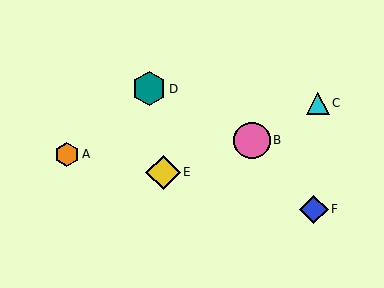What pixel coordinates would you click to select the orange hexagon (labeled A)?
Click at (67, 154) to select the orange hexagon A.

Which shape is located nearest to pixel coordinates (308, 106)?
The cyan triangle (labeled C) at (318, 103) is nearest to that location.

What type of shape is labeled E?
Shape E is a yellow diamond.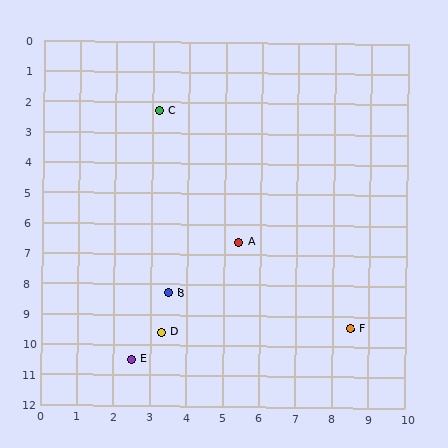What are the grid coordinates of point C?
Point C is at approximately (3.2, 2.3).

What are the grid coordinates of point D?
Point D is at approximately (3.3, 9.6).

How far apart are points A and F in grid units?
Points A and F are about 4.2 grid units apart.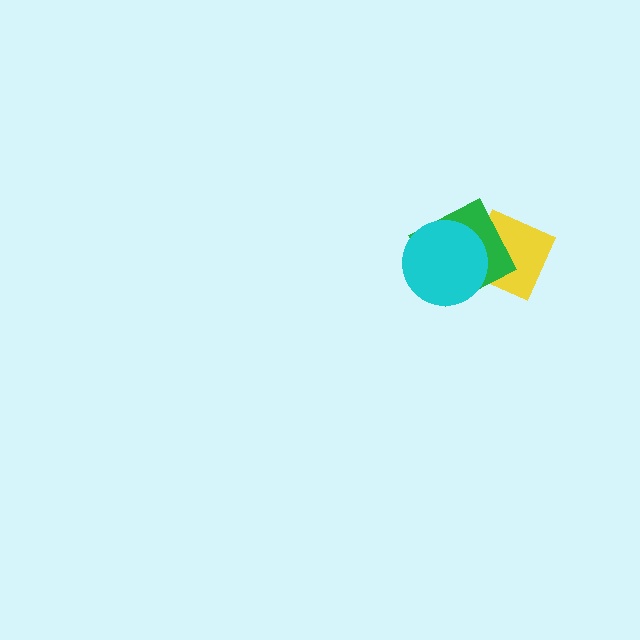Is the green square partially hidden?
Yes, it is partially covered by another shape.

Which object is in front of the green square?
The cyan circle is in front of the green square.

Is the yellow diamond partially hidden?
Yes, it is partially covered by another shape.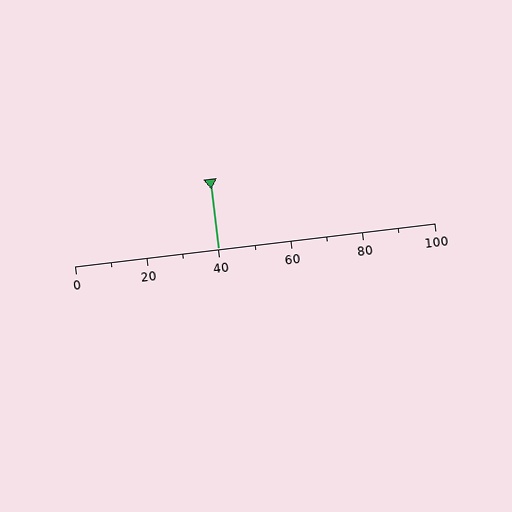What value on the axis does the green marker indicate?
The marker indicates approximately 40.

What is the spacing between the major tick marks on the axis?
The major ticks are spaced 20 apart.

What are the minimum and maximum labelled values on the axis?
The axis runs from 0 to 100.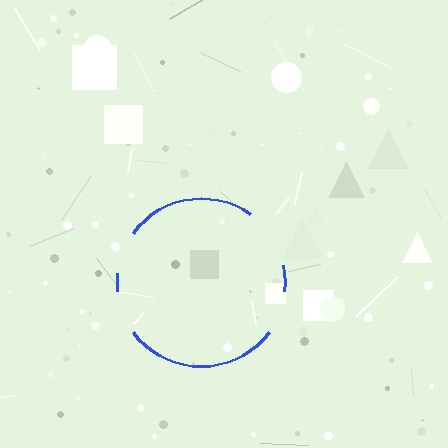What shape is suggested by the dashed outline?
The dashed outline suggests a circle.